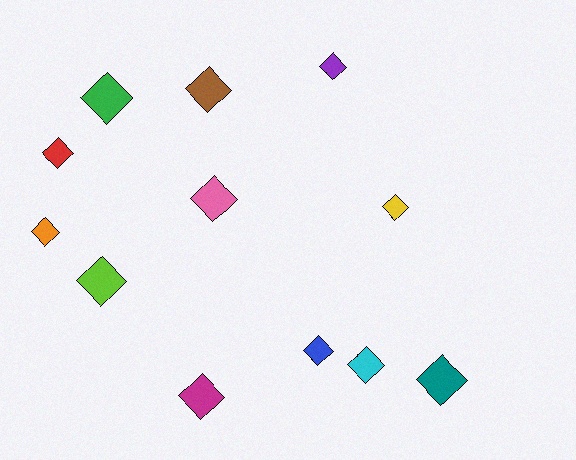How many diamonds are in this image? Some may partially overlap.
There are 12 diamonds.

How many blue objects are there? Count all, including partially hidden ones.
There is 1 blue object.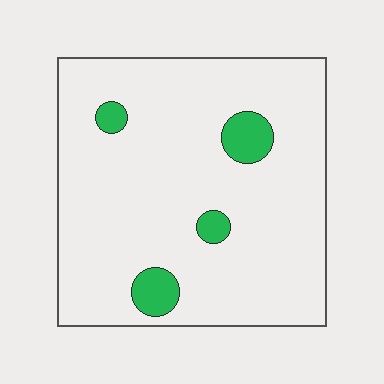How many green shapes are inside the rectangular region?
4.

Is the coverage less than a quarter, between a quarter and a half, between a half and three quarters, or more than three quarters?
Less than a quarter.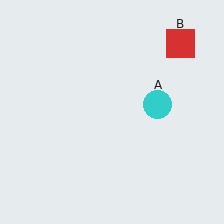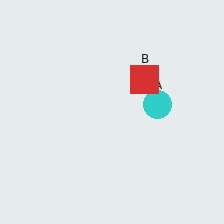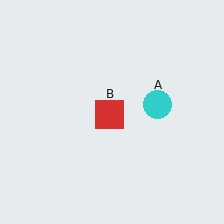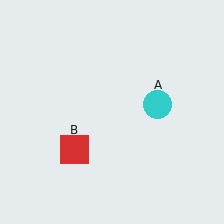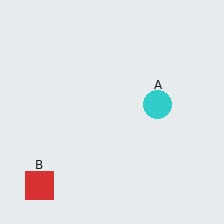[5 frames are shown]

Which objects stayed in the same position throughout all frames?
Cyan circle (object A) remained stationary.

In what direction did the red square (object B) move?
The red square (object B) moved down and to the left.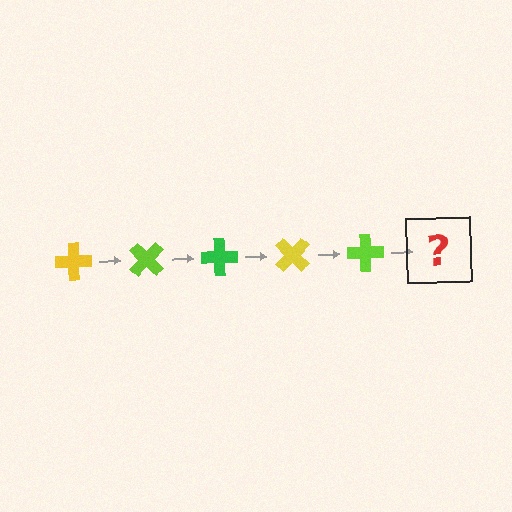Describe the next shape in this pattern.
It should be a green cross, rotated 225 degrees from the start.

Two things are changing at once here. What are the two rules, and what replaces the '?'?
The two rules are that it rotates 45 degrees each step and the color cycles through yellow, lime, and green. The '?' should be a green cross, rotated 225 degrees from the start.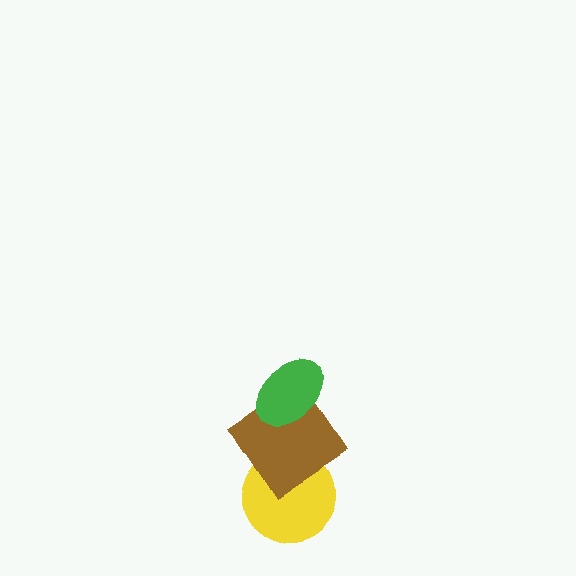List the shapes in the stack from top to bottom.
From top to bottom: the green ellipse, the brown diamond, the yellow circle.